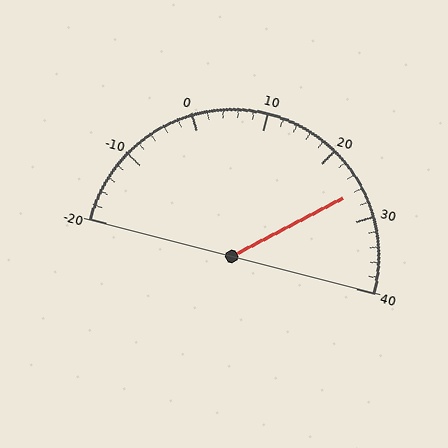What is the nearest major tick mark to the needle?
The nearest major tick mark is 30.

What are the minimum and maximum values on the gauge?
The gauge ranges from -20 to 40.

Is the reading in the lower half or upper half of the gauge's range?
The reading is in the upper half of the range (-20 to 40).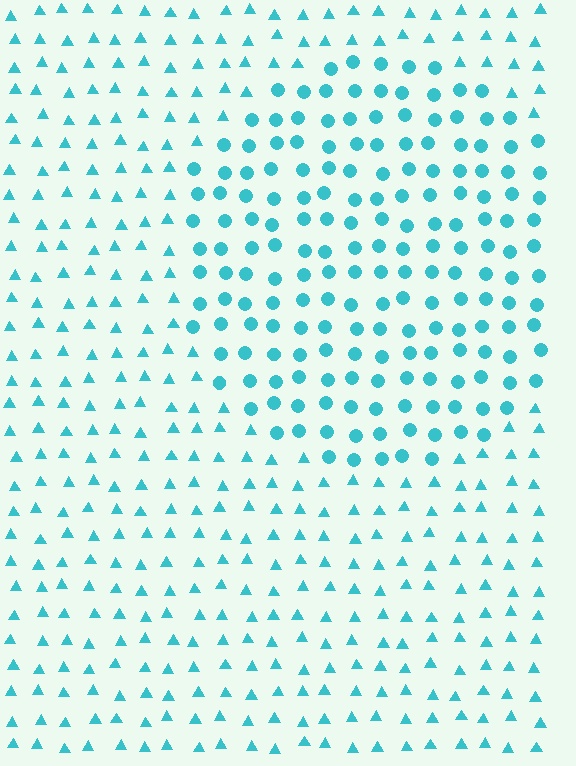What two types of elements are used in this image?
The image uses circles inside the circle region and triangles outside it.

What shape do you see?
I see a circle.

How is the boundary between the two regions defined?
The boundary is defined by a change in element shape: circles inside vs. triangles outside. All elements share the same color and spacing.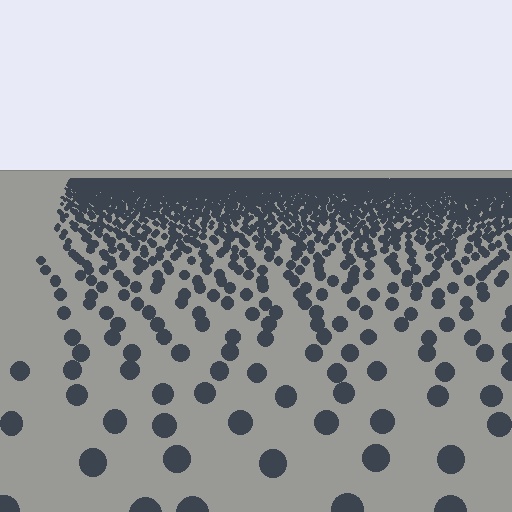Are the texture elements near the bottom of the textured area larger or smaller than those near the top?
Larger. Near the bottom, elements are closer to the viewer and appear at a bigger on-screen size.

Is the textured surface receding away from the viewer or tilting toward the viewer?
The surface is receding away from the viewer. Texture elements get smaller and denser toward the top.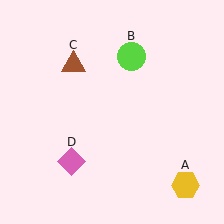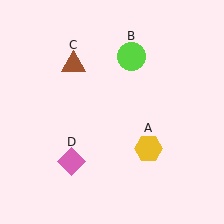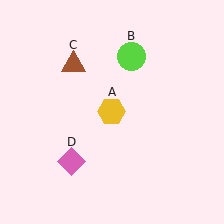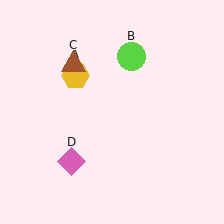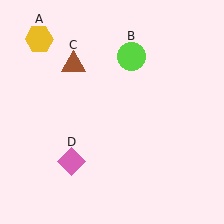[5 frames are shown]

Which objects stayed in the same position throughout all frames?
Lime circle (object B) and brown triangle (object C) and pink diamond (object D) remained stationary.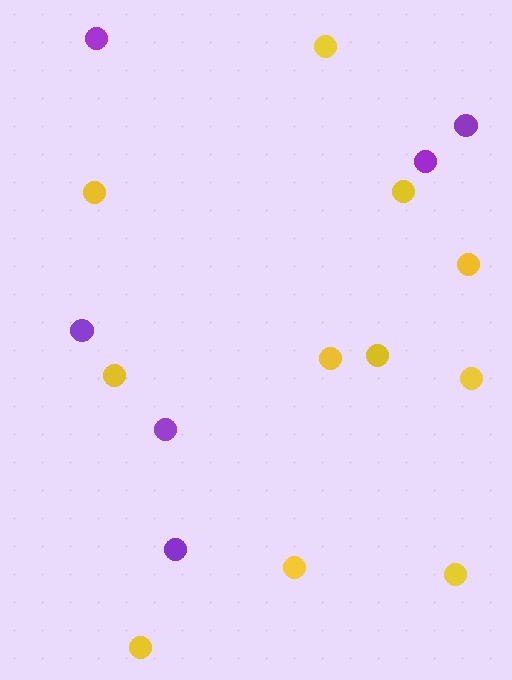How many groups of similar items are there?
There are 2 groups: one group of purple circles (6) and one group of yellow circles (11).